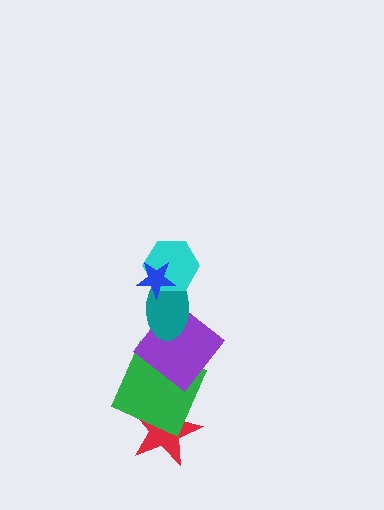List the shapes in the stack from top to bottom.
From top to bottom: the blue star, the cyan hexagon, the teal ellipse, the purple diamond, the green square, the red star.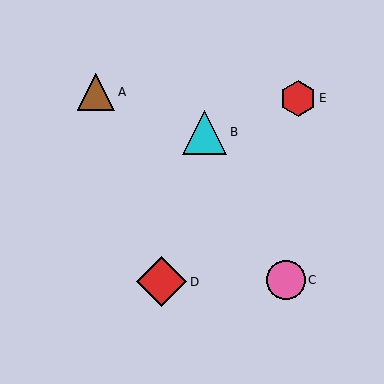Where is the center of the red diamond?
The center of the red diamond is at (161, 282).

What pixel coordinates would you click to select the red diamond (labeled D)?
Click at (161, 282) to select the red diamond D.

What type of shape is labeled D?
Shape D is a red diamond.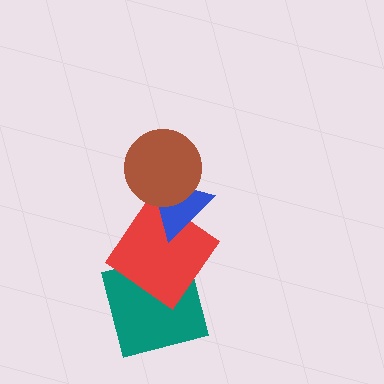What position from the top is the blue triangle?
The blue triangle is 2nd from the top.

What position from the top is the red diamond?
The red diamond is 3rd from the top.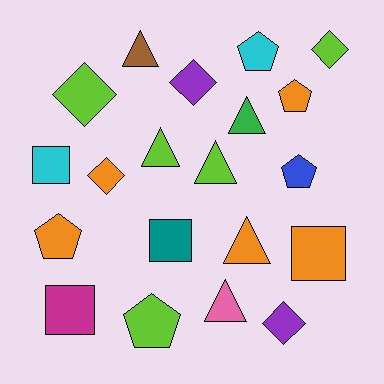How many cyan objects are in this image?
There are 2 cyan objects.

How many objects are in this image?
There are 20 objects.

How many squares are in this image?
There are 4 squares.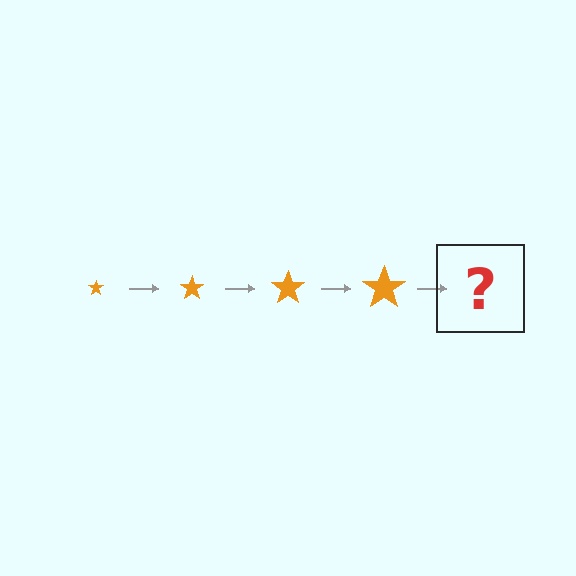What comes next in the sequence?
The next element should be an orange star, larger than the previous one.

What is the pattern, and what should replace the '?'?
The pattern is that the star gets progressively larger each step. The '?' should be an orange star, larger than the previous one.